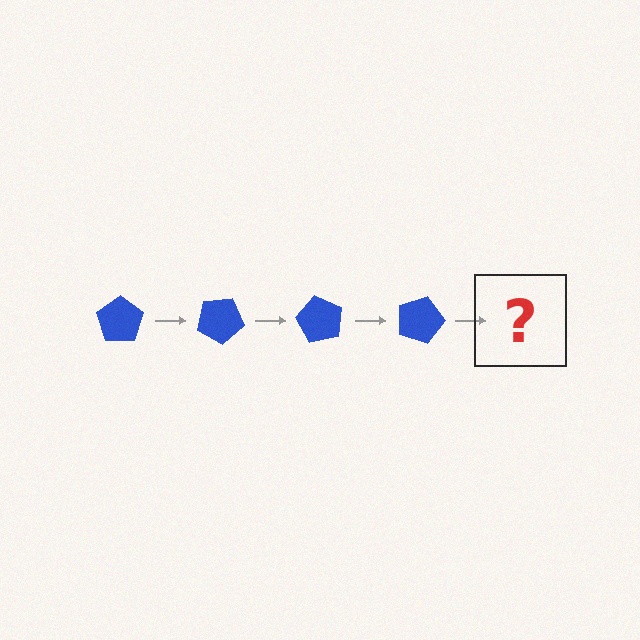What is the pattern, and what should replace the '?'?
The pattern is that the pentagon rotates 30 degrees each step. The '?' should be a blue pentagon rotated 120 degrees.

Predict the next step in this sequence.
The next step is a blue pentagon rotated 120 degrees.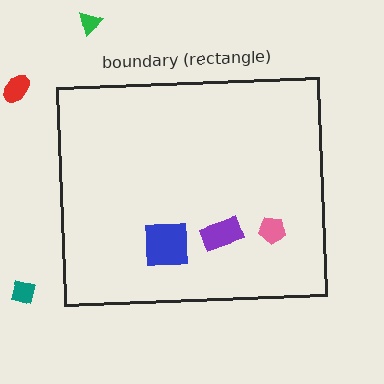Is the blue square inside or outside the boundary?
Inside.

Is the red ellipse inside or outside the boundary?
Outside.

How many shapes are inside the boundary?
3 inside, 3 outside.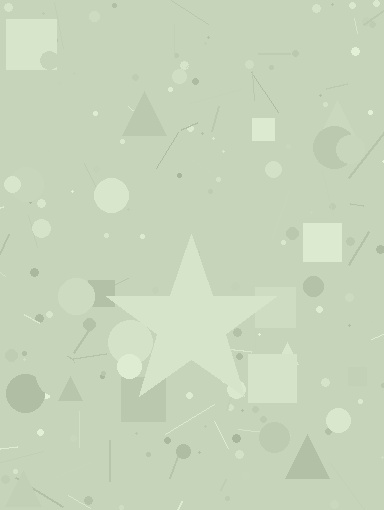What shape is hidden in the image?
A star is hidden in the image.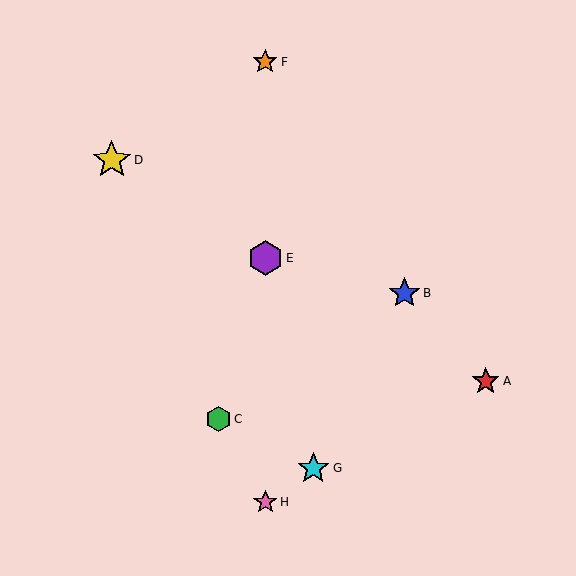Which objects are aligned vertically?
Objects E, F, H are aligned vertically.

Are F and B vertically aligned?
No, F is at x≈265 and B is at x≈405.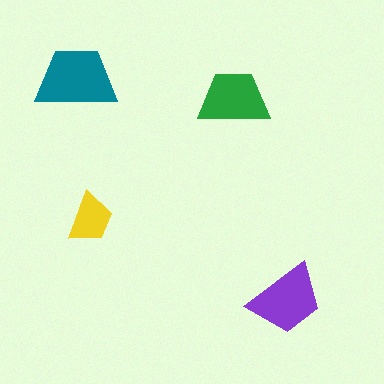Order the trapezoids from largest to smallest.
the teal one, the purple one, the green one, the yellow one.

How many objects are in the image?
There are 4 objects in the image.